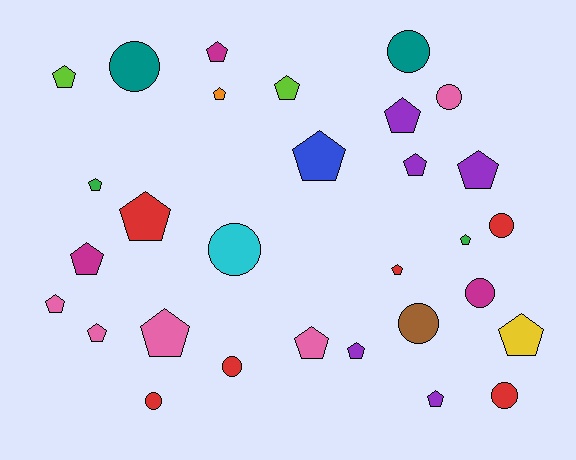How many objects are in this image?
There are 30 objects.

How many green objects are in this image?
There are 2 green objects.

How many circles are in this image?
There are 10 circles.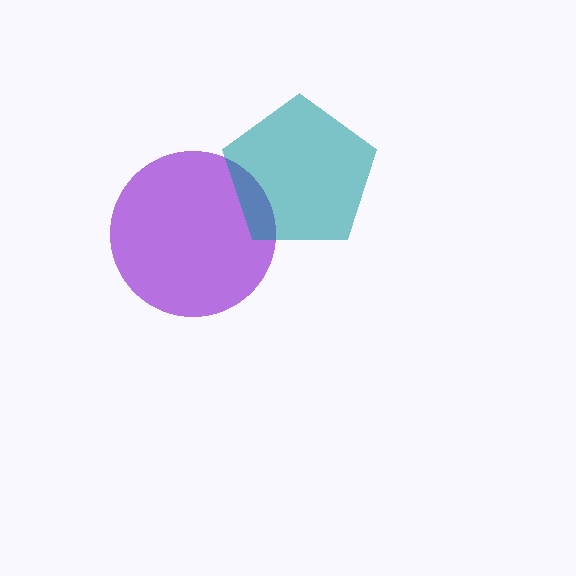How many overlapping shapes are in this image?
There are 2 overlapping shapes in the image.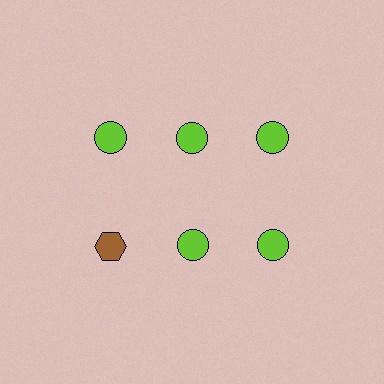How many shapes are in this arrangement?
There are 6 shapes arranged in a grid pattern.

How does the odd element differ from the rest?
It differs in both color (brown instead of lime) and shape (hexagon instead of circle).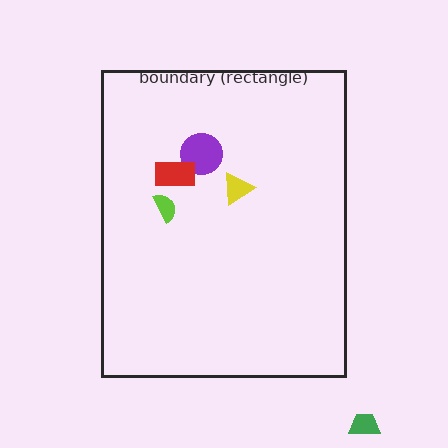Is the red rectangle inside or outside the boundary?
Inside.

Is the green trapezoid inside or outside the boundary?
Outside.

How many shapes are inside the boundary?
4 inside, 1 outside.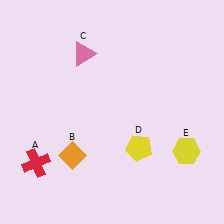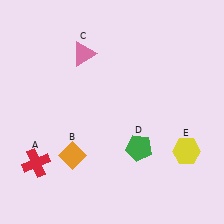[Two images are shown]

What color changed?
The pentagon (D) changed from yellow in Image 1 to green in Image 2.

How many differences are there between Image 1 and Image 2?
There is 1 difference between the two images.